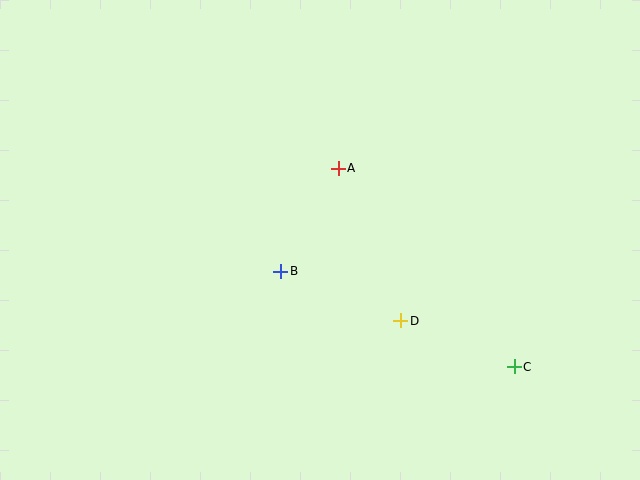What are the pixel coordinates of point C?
Point C is at (514, 367).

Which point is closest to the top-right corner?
Point A is closest to the top-right corner.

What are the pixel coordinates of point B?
Point B is at (281, 271).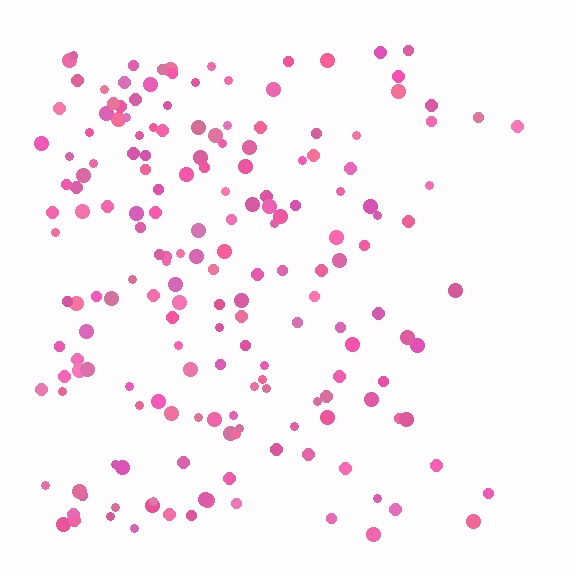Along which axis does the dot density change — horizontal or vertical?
Horizontal.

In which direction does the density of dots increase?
From right to left, with the left side densest.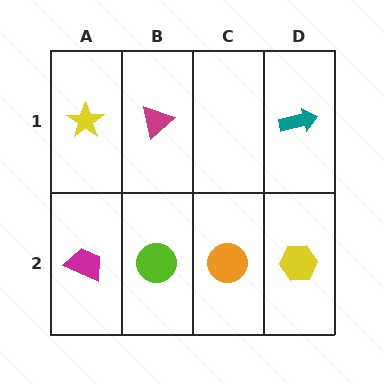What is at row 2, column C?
An orange circle.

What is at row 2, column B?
A lime circle.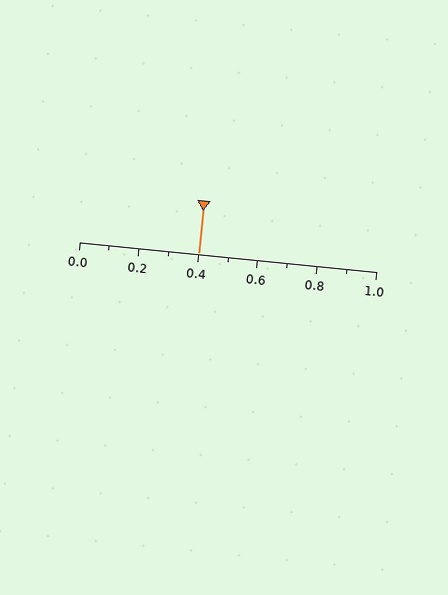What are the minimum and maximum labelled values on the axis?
The axis runs from 0.0 to 1.0.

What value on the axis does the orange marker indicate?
The marker indicates approximately 0.4.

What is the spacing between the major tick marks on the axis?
The major ticks are spaced 0.2 apart.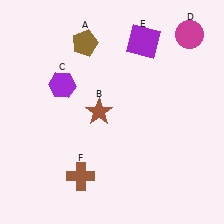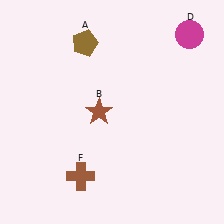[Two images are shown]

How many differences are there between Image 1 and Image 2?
There are 2 differences between the two images.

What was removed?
The purple square (E), the purple hexagon (C) were removed in Image 2.